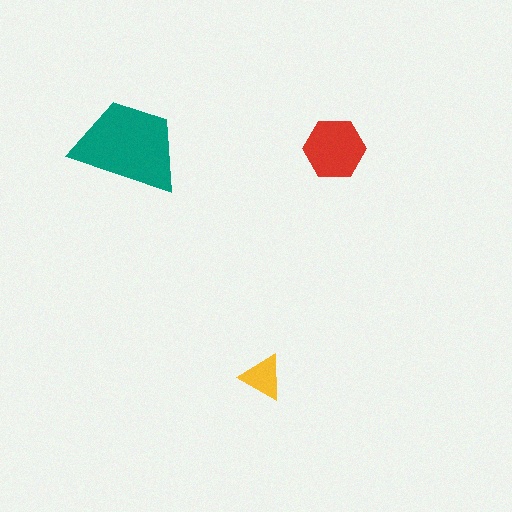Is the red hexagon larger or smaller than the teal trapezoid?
Smaller.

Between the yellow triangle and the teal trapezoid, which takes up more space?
The teal trapezoid.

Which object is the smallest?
The yellow triangle.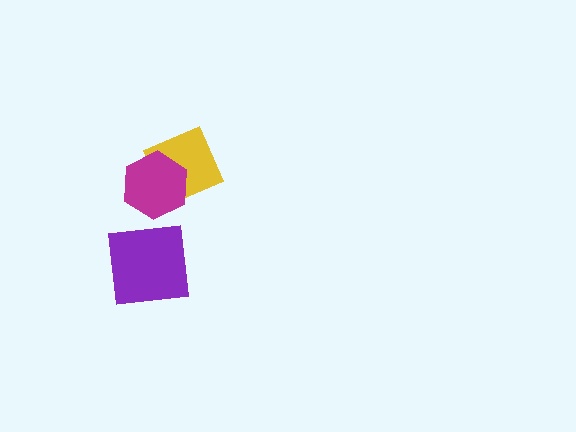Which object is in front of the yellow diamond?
The magenta hexagon is in front of the yellow diamond.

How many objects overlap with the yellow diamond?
1 object overlaps with the yellow diamond.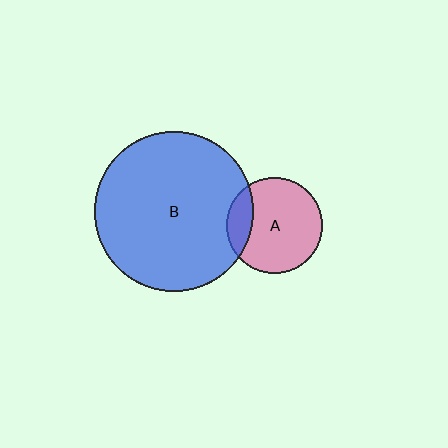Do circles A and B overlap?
Yes.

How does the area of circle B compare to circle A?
Approximately 2.8 times.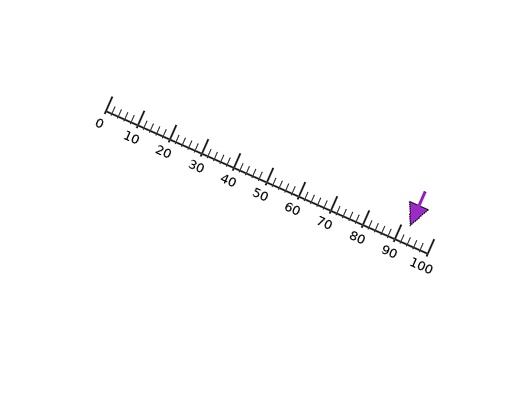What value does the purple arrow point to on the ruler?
The purple arrow points to approximately 92.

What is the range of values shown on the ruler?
The ruler shows values from 0 to 100.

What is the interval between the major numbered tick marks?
The major tick marks are spaced 10 units apart.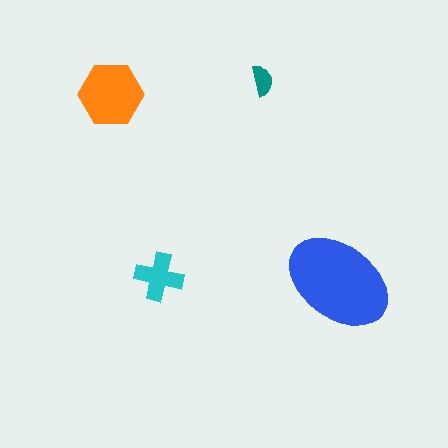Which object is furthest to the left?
The orange hexagon is leftmost.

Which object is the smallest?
The teal semicircle.